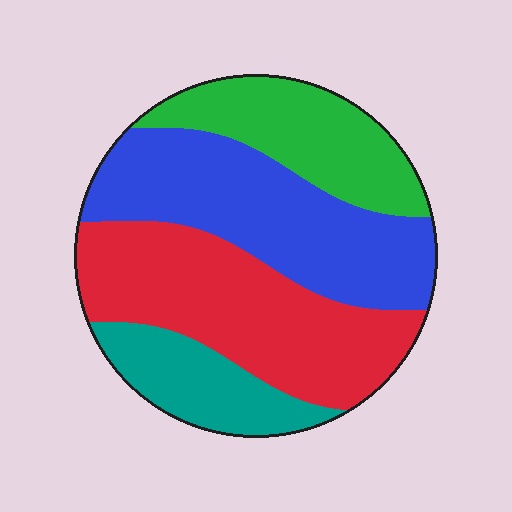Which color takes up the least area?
Teal, at roughly 15%.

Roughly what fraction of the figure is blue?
Blue covers roughly 35% of the figure.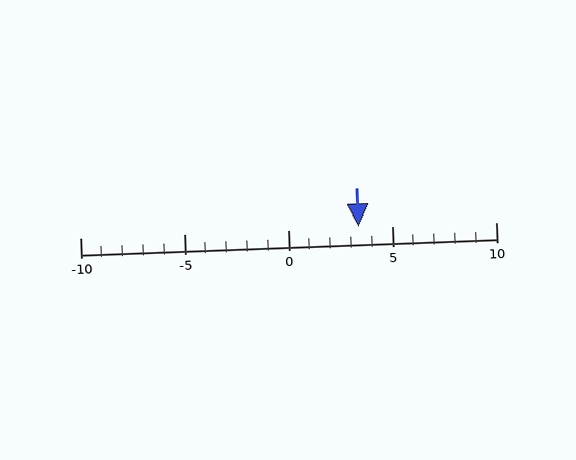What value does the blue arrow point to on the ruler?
The blue arrow points to approximately 3.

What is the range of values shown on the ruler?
The ruler shows values from -10 to 10.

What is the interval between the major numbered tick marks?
The major tick marks are spaced 5 units apart.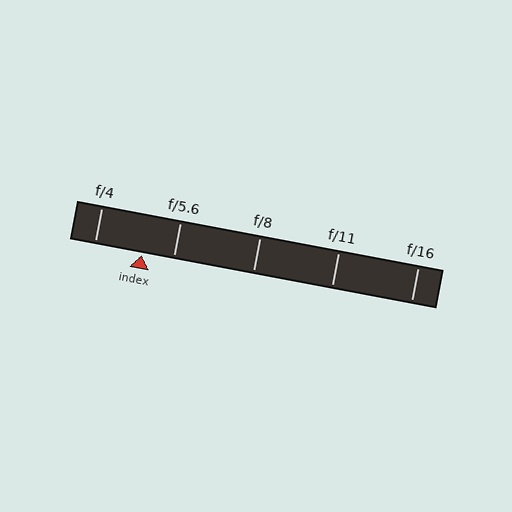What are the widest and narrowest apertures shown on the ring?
The widest aperture shown is f/4 and the narrowest is f/16.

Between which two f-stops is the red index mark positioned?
The index mark is between f/4 and f/5.6.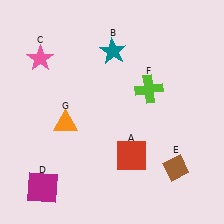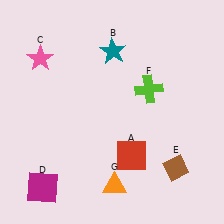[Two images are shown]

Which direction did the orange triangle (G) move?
The orange triangle (G) moved down.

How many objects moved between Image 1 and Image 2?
1 object moved between the two images.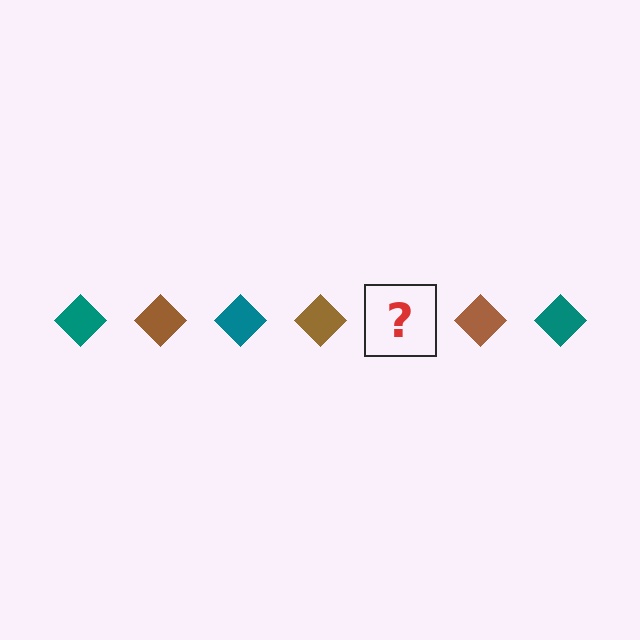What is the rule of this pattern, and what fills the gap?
The rule is that the pattern cycles through teal, brown diamonds. The gap should be filled with a teal diamond.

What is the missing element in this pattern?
The missing element is a teal diamond.